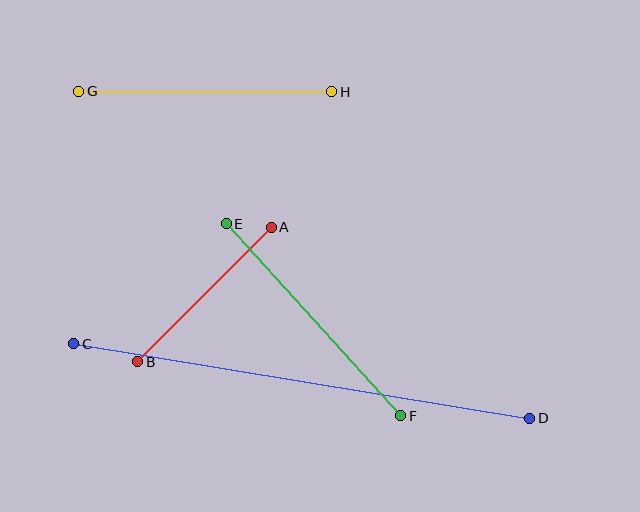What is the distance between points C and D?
The distance is approximately 462 pixels.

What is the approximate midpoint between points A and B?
The midpoint is at approximately (204, 295) pixels.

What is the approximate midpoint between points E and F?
The midpoint is at approximately (313, 320) pixels.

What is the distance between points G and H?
The distance is approximately 253 pixels.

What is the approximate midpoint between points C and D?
The midpoint is at approximately (302, 381) pixels.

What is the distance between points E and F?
The distance is approximately 259 pixels.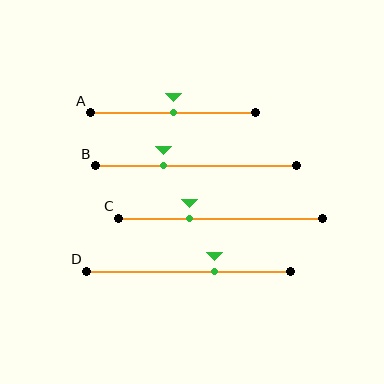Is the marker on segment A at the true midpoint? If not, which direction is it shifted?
Yes, the marker on segment A is at the true midpoint.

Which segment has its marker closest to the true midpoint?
Segment A has its marker closest to the true midpoint.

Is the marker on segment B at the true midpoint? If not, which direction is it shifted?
No, the marker on segment B is shifted to the left by about 16% of the segment length.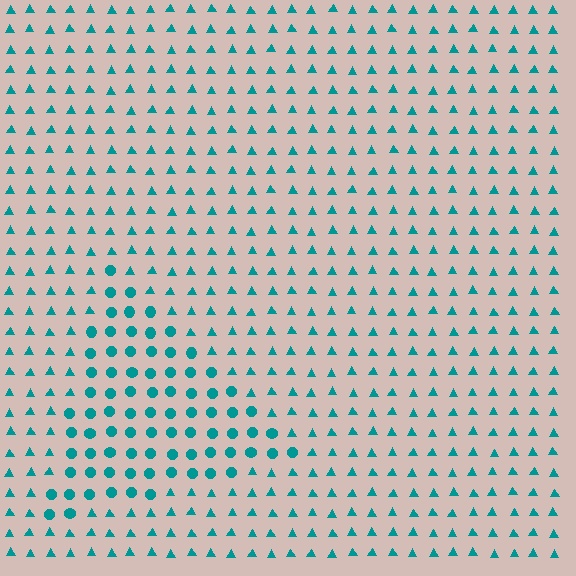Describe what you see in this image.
The image is filled with small teal elements arranged in a uniform grid. A triangle-shaped region contains circles, while the surrounding area contains triangles. The boundary is defined purely by the change in element shape.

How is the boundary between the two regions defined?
The boundary is defined by a change in element shape: circles inside vs. triangles outside. All elements share the same color and spacing.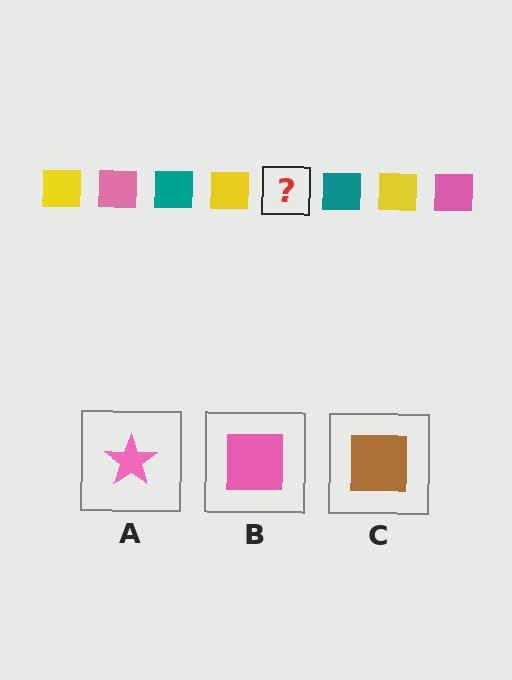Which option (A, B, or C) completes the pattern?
B.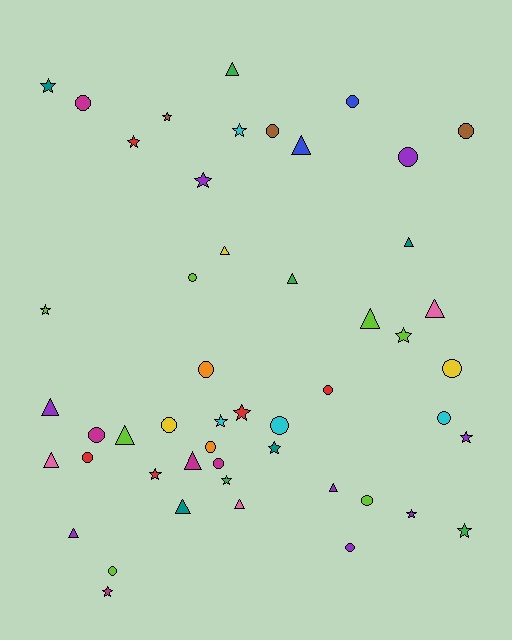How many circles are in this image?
There are 19 circles.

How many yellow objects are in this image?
There are 3 yellow objects.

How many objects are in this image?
There are 50 objects.